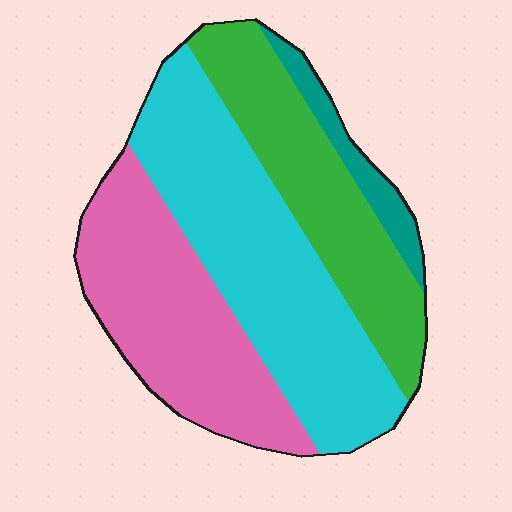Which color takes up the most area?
Cyan, at roughly 40%.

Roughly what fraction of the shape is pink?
Pink takes up about one third (1/3) of the shape.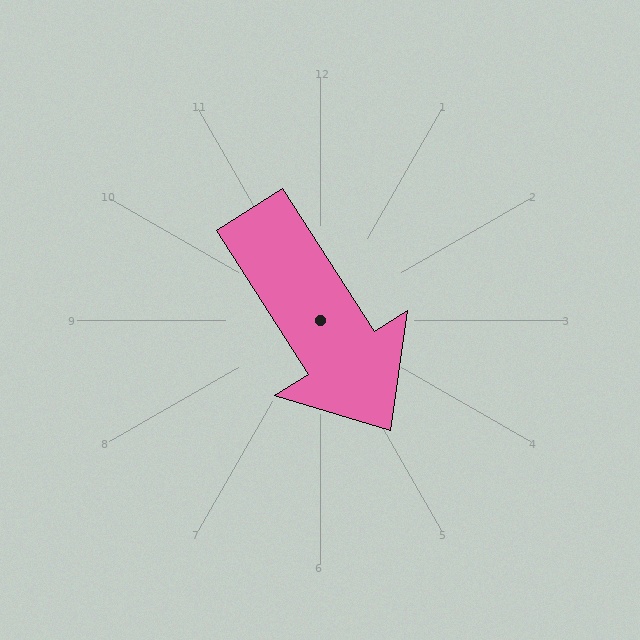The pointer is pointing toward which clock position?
Roughly 5 o'clock.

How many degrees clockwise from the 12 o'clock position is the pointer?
Approximately 147 degrees.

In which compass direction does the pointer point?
Southeast.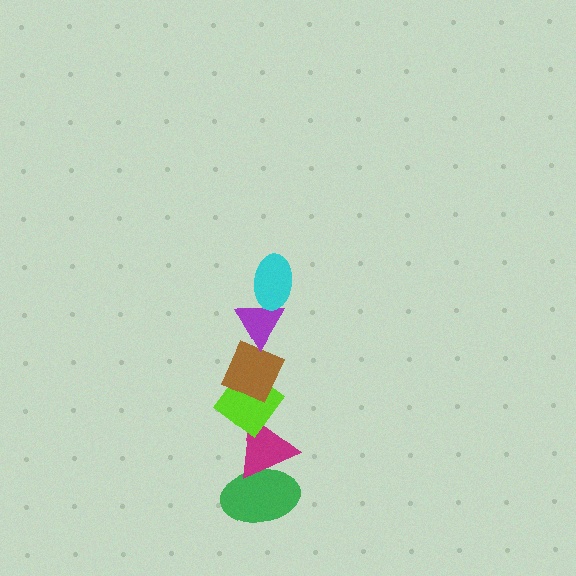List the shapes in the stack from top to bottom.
From top to bottom: the cyan ellipse, the purple triangle, the brown diamond, the lime diamond, the magenta triangle, the green ellipse.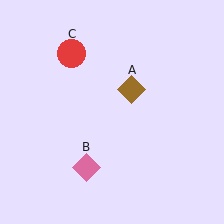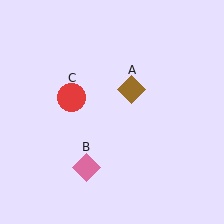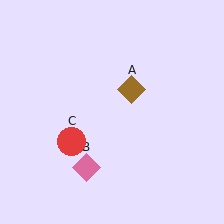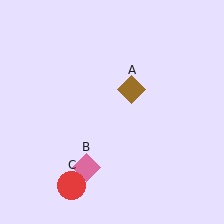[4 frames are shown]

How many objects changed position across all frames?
1 object changed position: red circle (object C).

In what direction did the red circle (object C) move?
The red circle (object C) moved down.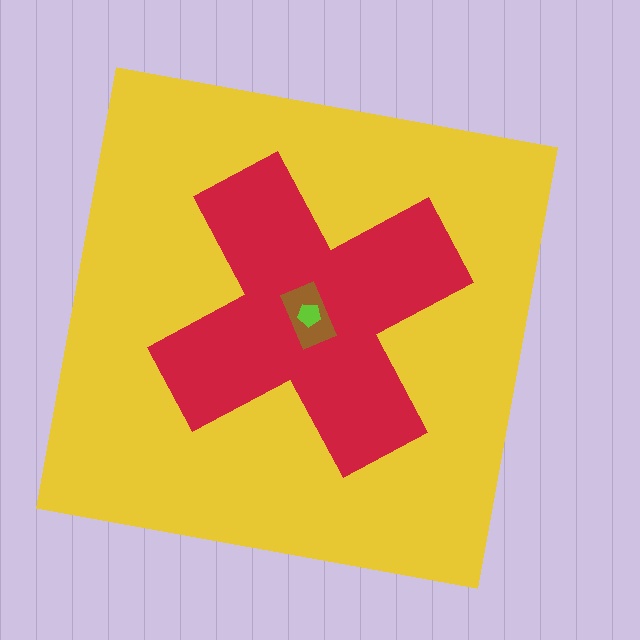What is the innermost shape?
The lime pentagon.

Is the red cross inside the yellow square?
Yes.